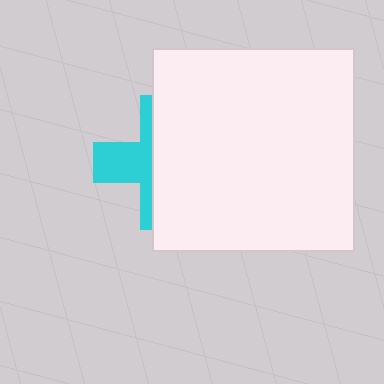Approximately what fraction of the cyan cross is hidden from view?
Roughly 63% of the cyan cross is hidden behind the white square.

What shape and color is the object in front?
The object in front is a white square.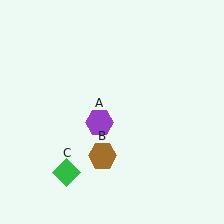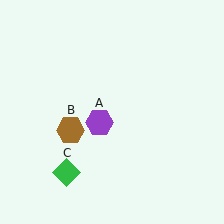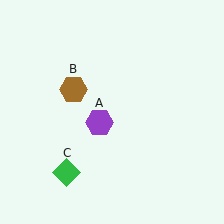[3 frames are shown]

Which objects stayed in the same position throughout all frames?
Purple hexagon (object A) and green diamond (object C) remained stationary.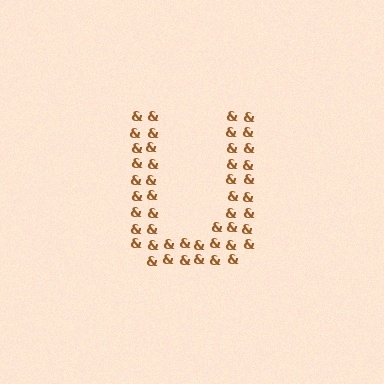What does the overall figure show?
The overall figure shows the letter U.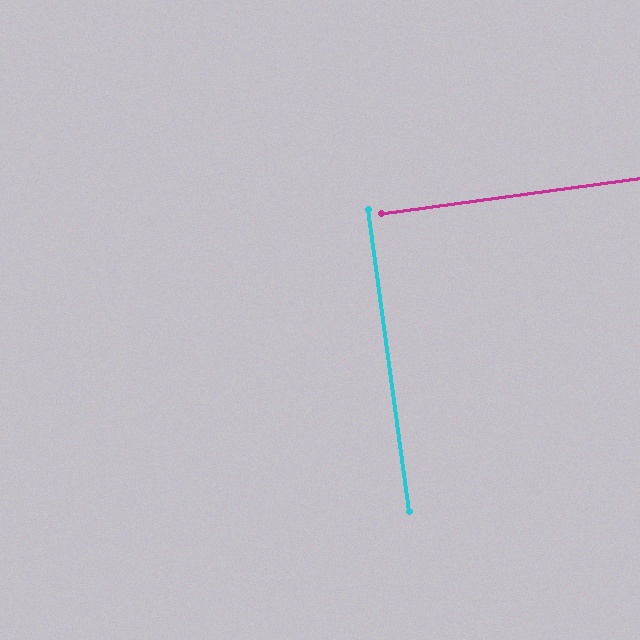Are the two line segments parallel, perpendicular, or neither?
Perpendicular — they meet at approximately 90°.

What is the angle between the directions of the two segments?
Approximately 90 degrees.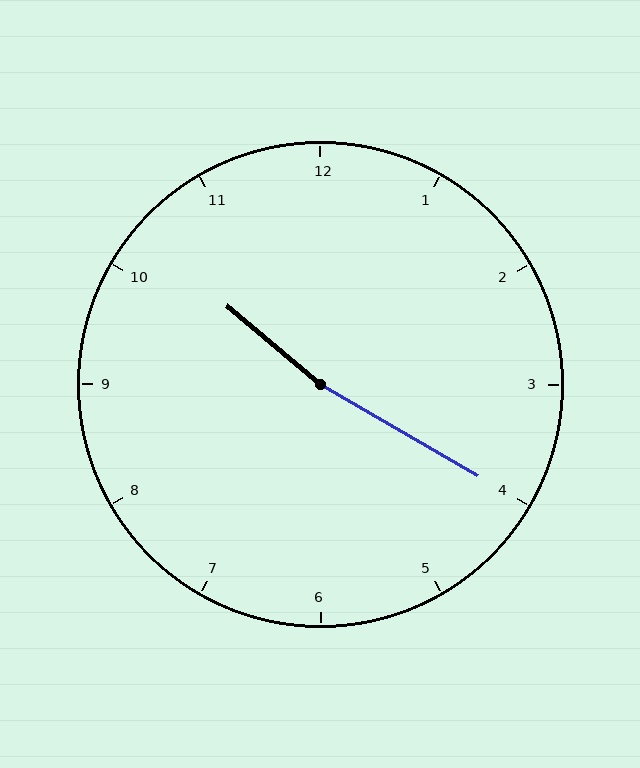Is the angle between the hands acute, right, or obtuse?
It is obtuse.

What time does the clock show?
10:20.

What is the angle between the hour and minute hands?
Approximately 170 degrees.